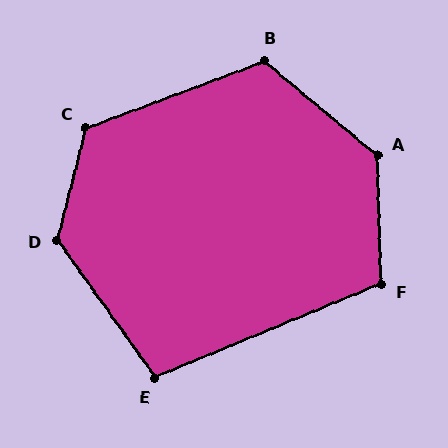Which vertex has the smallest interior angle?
E, at approximately 103 degrees.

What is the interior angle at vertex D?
Approximately 130 degrees (obtuse).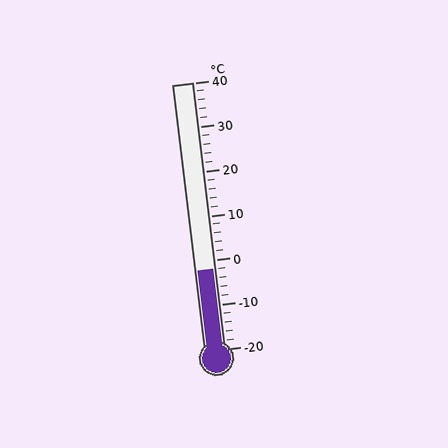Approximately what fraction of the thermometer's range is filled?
The thermometer is filled to approximately 30% of its range.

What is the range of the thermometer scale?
The thermometer scale ranges from -20°C to 40°C.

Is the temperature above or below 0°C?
The temperature is below 0°C.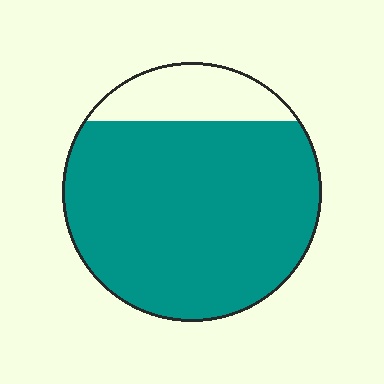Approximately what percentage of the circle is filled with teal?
Approximately 85%.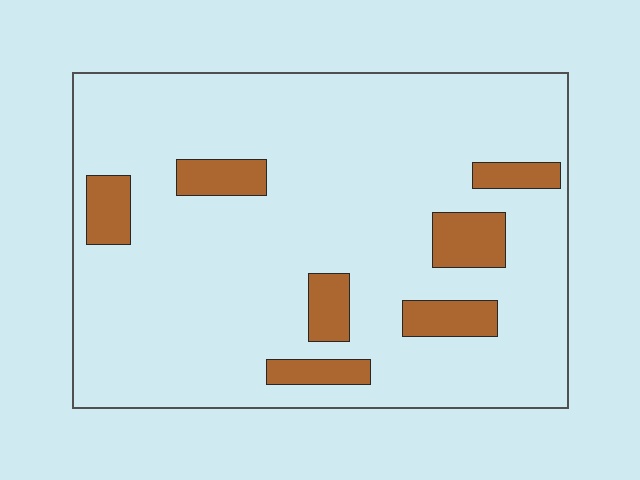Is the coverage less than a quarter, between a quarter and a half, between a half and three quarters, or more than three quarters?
Less than a quarter.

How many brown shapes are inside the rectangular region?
7.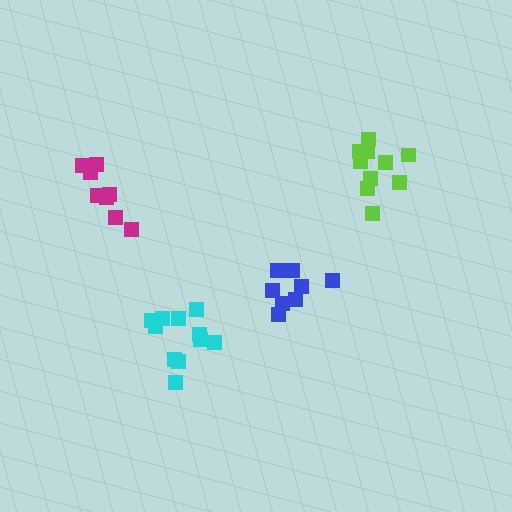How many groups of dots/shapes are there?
There are 4 groups.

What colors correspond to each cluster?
The clusters are colored: lime, blue, magenta, cyan.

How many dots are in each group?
Group 1: 10 dots, Group 2: 8 dots, Group 3: 8 dots, Group 4: 11 dots (37 total).